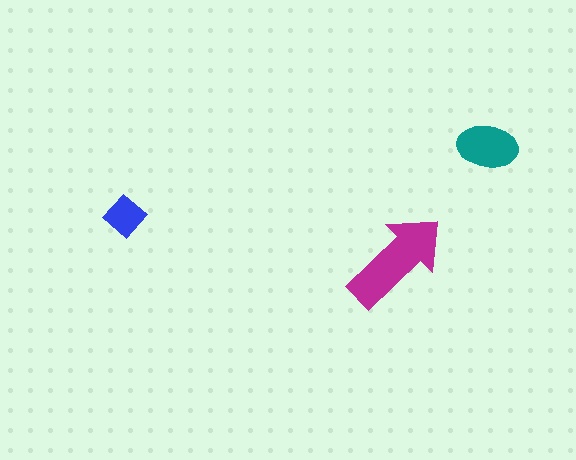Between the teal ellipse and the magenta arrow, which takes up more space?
The magenta arrow.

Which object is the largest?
The magenta arrow.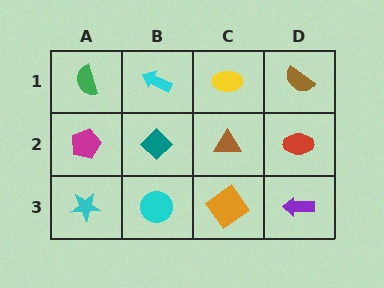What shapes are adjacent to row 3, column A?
A magenta pentagon (row 2, column A), a cyan circle (row 3, column B).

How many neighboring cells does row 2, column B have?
4.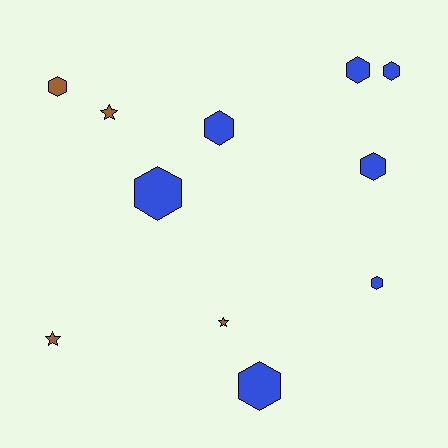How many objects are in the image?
There are 11 objects.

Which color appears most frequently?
Blue, with 7 objects.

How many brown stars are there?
There are 3 brown stars.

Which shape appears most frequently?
Hexagon, with 8 objects.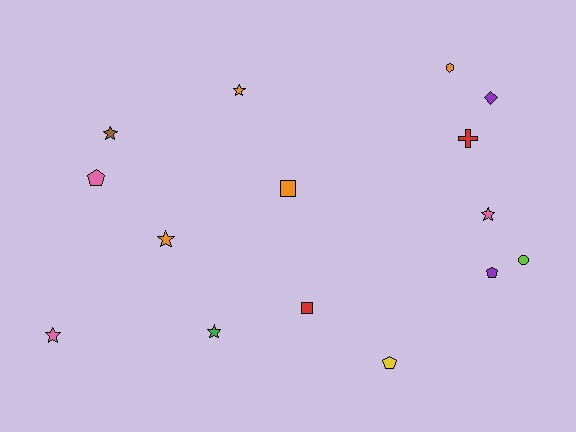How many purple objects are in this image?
There are 2 purple objects.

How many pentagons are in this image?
There are 3 pentagons.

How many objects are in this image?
There are 15 objects.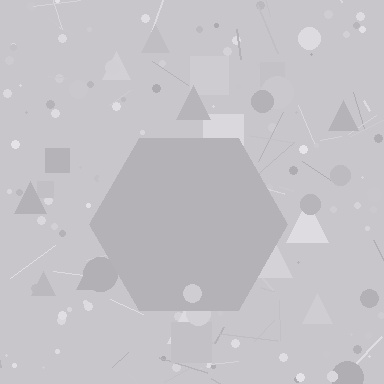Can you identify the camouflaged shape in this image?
The camouflaged shape is a hexagon.